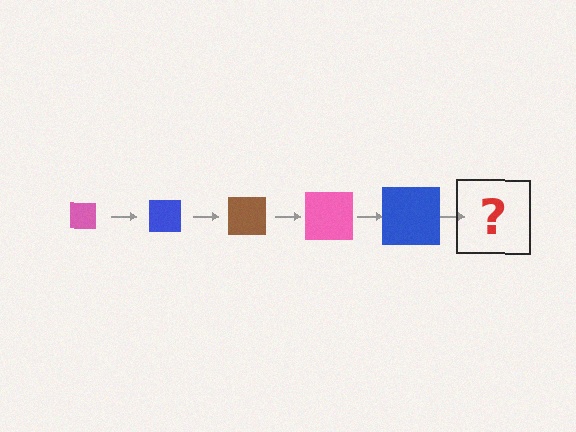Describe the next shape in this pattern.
It should be a brown square, larger than the previous one.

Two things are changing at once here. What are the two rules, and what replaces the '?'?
The two rules are that the square grows larger each step and the color cycles through pink, blue, and brown. The '?' should be a brown square, larger than the previous one.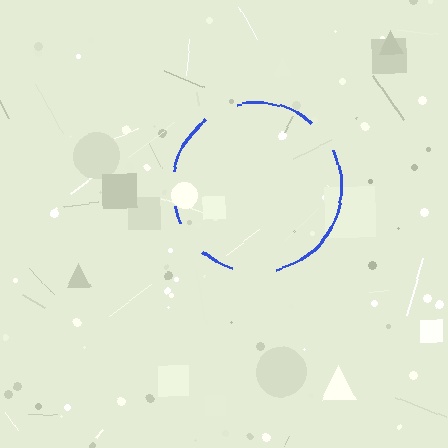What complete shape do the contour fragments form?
The contour fragments form a circle.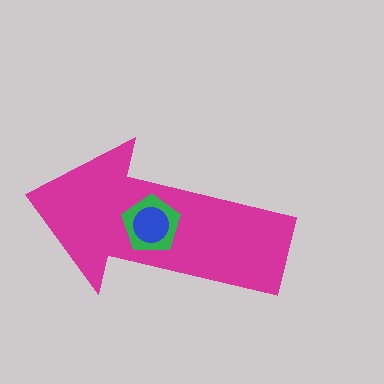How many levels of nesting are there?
3.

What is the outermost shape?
The magenta arrow.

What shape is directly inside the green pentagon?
The blue circle.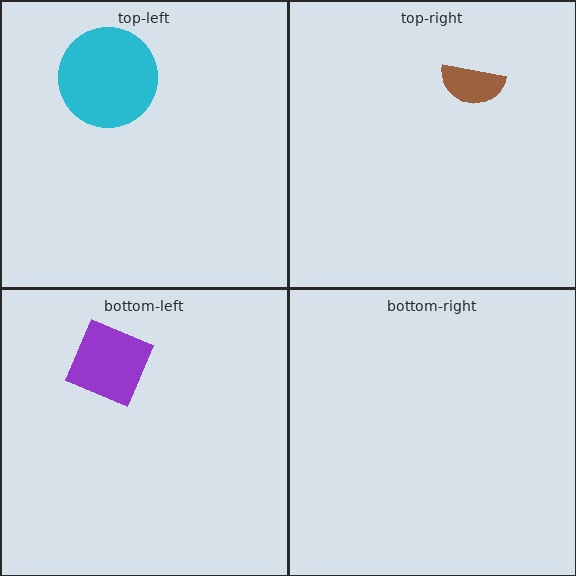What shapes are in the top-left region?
The cyan circle.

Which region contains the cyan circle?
The top-left region.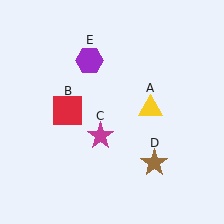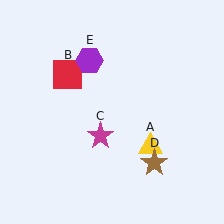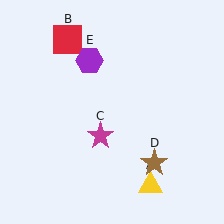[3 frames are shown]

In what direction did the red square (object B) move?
The red square (object B) moved up.